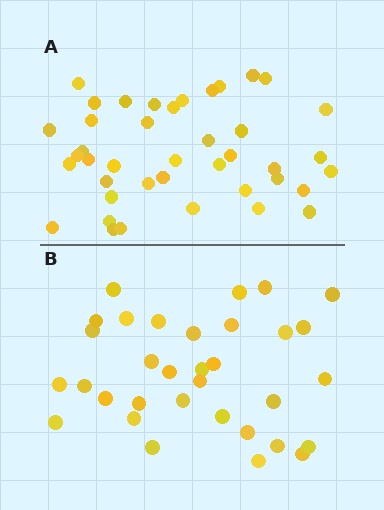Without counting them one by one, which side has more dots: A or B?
Region A (the top region) has more dots.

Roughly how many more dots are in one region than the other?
Region A has roughly 8 or so more dots than region B.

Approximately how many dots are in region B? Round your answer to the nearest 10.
About 30 dots. (The exact count is 33, which rounds to 30.)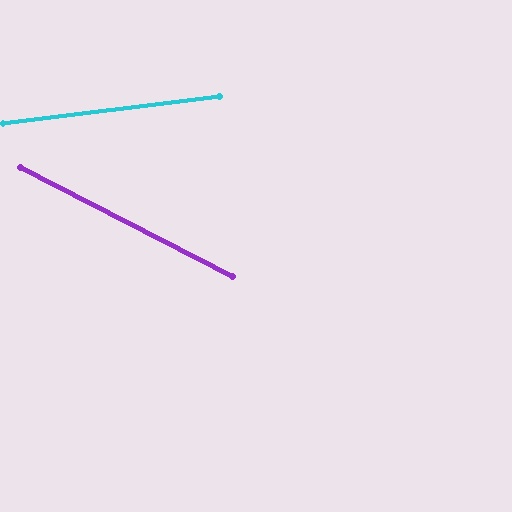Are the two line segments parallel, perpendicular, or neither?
Neither parallel nor perpendicular — they differ by about 34°.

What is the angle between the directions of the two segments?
Approximately 34 degrees.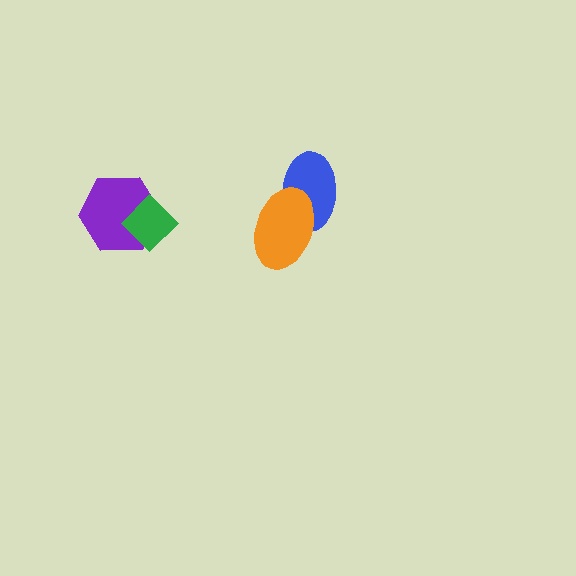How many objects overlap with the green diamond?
1 object overlaps with the green diamond.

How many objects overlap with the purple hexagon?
1 object overlaps with the purple hexagon.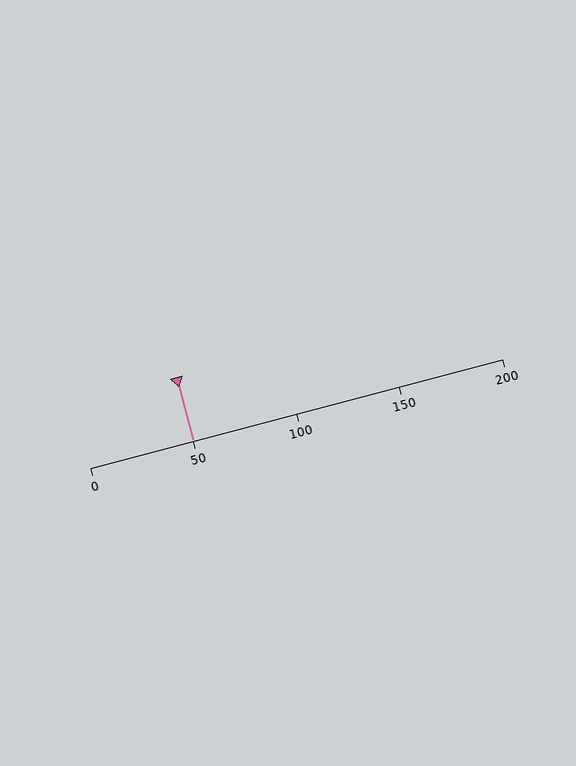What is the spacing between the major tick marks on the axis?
The major ticks are spaced 50 apart.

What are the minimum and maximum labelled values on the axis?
The axis runs from 0 to 200.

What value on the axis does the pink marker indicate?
The marker indicates approximately 50.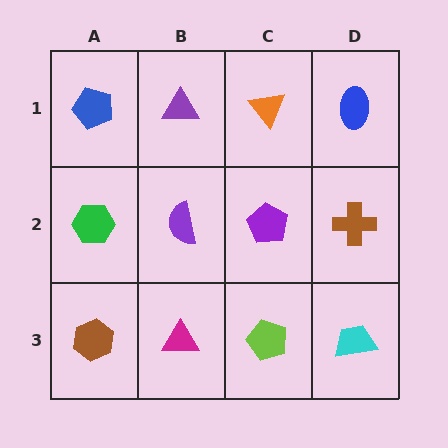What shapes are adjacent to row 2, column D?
A blue ellipse (row 1, column D), a cyan trapezoid (row 3, column D), a purple pentagon (row 2, column C).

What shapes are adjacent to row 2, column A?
A blue pentagon (row 1, column A), a brown hexagon (row 3, column A), a purple semicircle (row 2, column B).